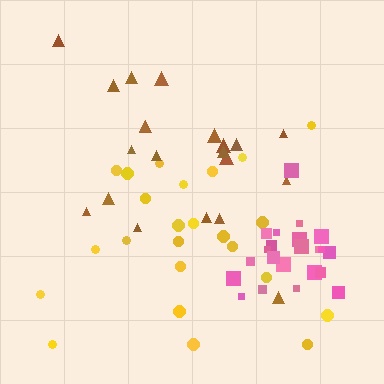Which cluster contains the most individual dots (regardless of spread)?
Yellow (24).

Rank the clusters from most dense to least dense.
pink, yellow, brown.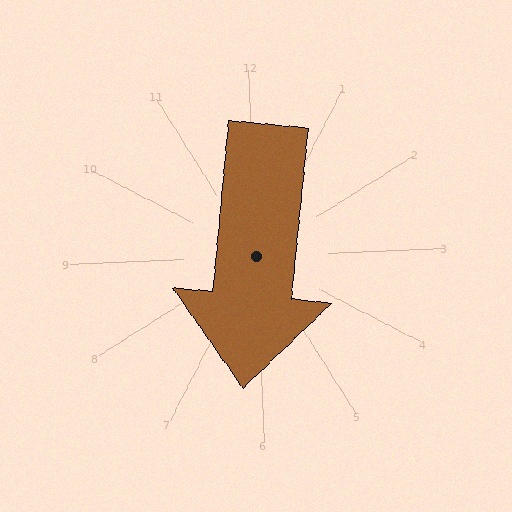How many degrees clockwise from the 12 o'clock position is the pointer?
Approximately 188 degrees.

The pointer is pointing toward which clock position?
Roughly 6 o'clock.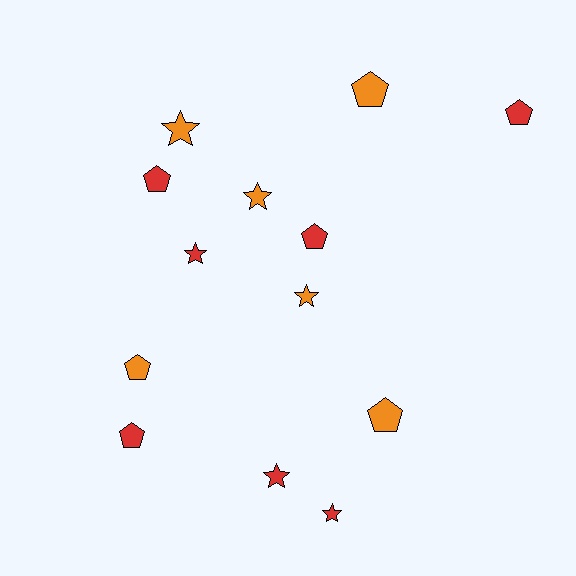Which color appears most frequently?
Red, with 7 objects.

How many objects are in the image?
There are 13 objects.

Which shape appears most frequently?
Pentagon, with 7 objects.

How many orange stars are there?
There are 3 orange stars.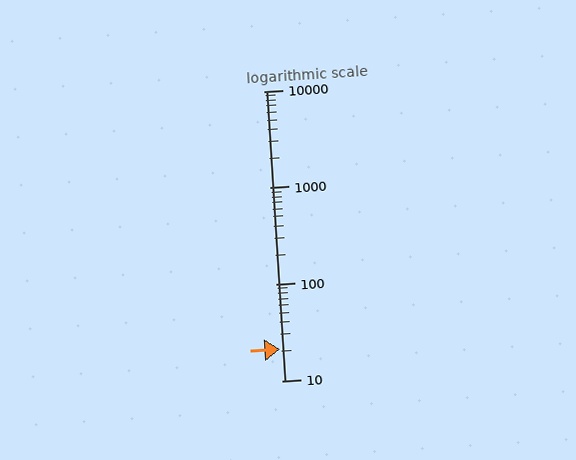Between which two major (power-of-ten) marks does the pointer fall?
The pointer is between 10 and 100.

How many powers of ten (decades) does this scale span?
The scale spans 3 decades, from 10 to 10000.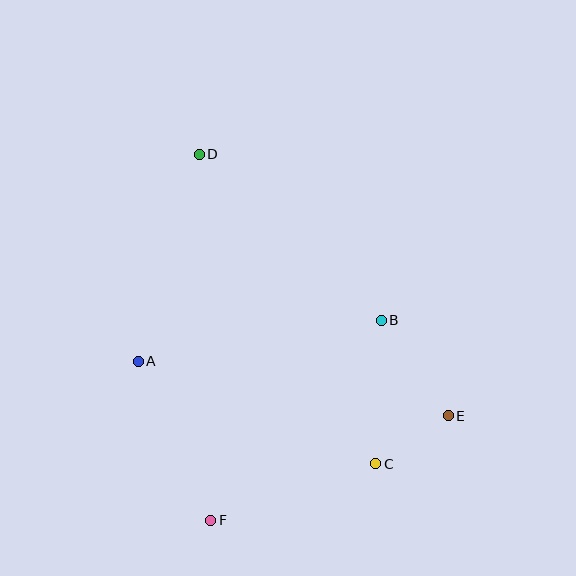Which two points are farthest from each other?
Points D and F are farthest from each other.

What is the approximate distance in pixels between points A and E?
The distance between A and E is approximately 315 pixels.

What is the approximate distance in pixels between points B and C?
The distance between B and C is approximately 144 pixels.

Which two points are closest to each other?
Points C and E are closest to each other.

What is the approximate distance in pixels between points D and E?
The distance between D and E is approximately 361 pixels.